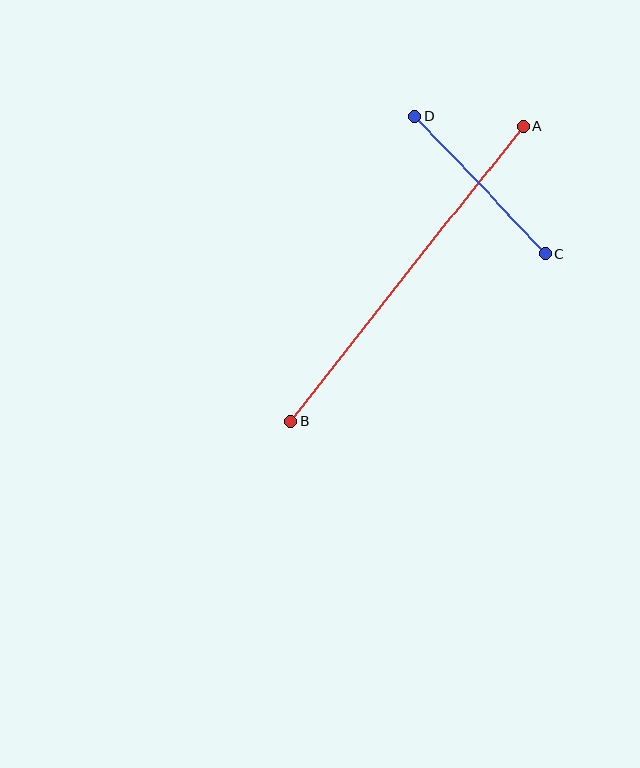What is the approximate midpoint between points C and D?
The midpoint is at approximately (480, 185) pixels.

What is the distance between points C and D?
The distance is approximately 190 pixels.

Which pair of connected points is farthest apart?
Points A and B are farthest apart.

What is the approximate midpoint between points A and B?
The midpoint is at approximately (407, 274) pixels.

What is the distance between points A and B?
The distance is approximately 375 pixels.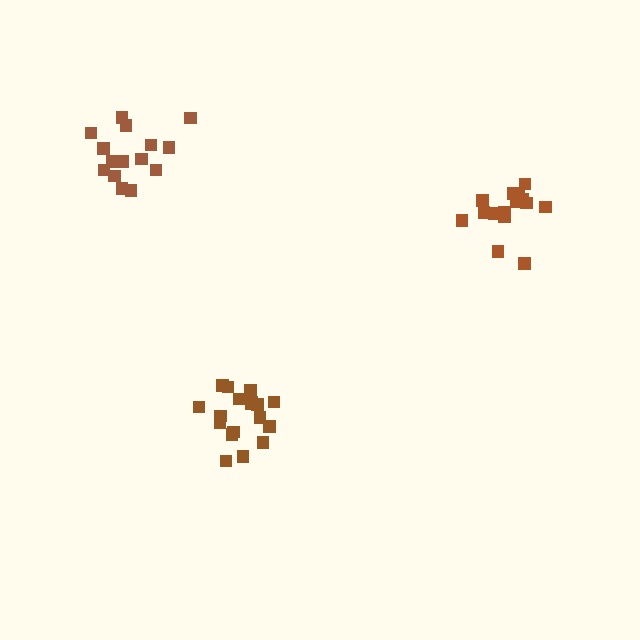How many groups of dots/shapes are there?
There are 3 groups.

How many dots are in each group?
Group 1: 16 dots, Group 2: 18 dots, Group 3: 15 dots (49 total).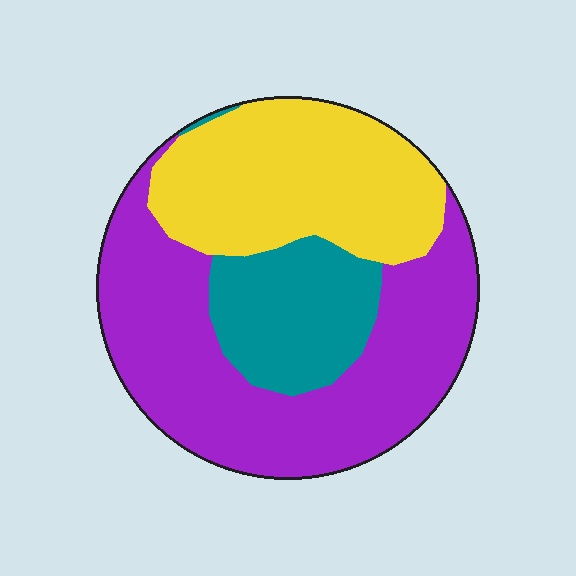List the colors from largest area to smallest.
From largest to smallest: purple, yellow, teal.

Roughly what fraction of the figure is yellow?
Yellow covers about 35% of the figure.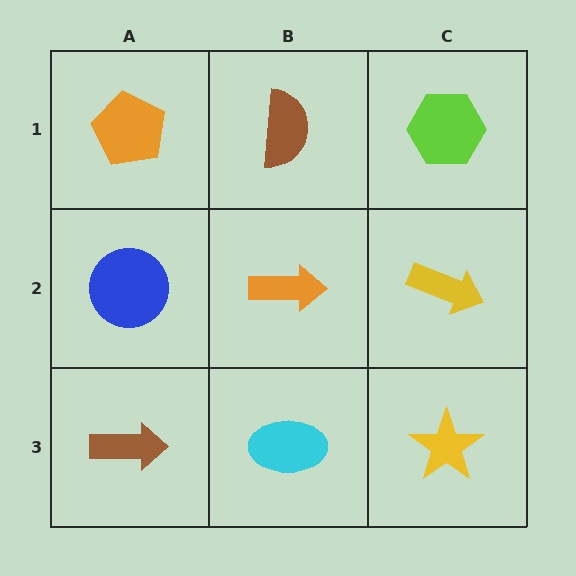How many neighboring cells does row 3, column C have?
2.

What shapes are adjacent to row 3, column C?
A yellow arrow (row 2, column C), a cyan ellipse (row 3, column B).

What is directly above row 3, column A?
A blue circle.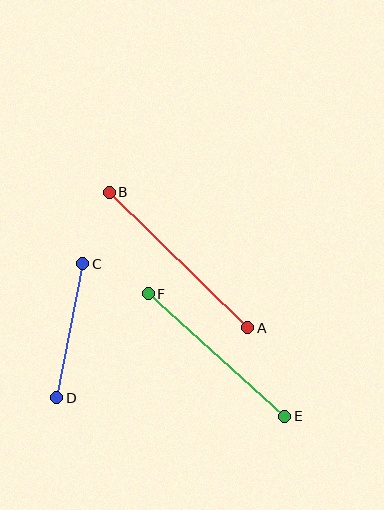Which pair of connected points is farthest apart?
Points A and B are farthest apart.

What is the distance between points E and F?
The distance is approximately 183 pixels.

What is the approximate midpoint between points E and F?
The midpoint is at approximately (216, 355) pixels.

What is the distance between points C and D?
The distance is approximately 137 pixels.